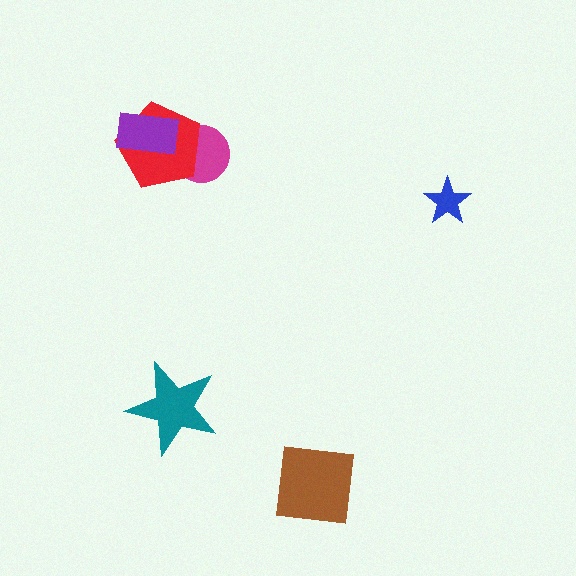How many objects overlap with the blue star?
0 objects overlap with the blue star.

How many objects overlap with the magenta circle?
1 object overlaps with the magenta circle.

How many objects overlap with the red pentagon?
2 objects overlap with the red pentagon.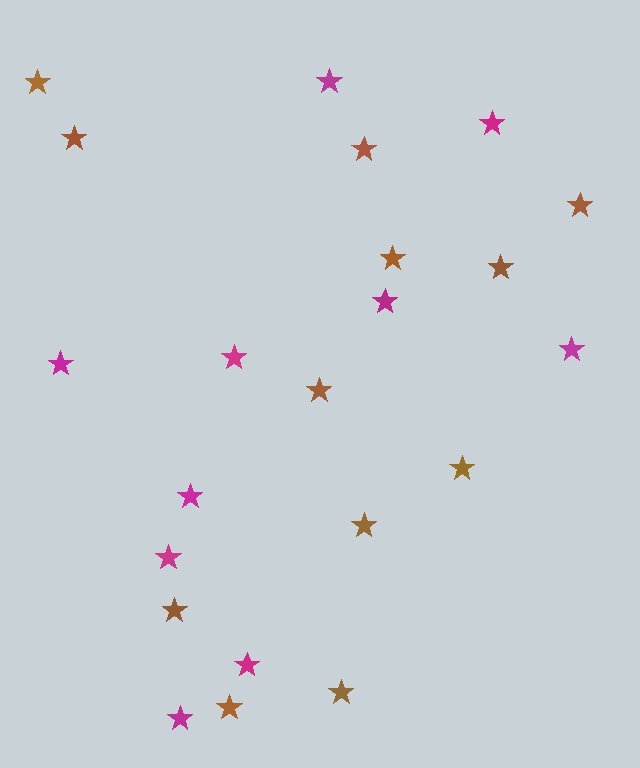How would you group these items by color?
There are 2 groups: one group of magenta stars (10) and one group of brown stars (12).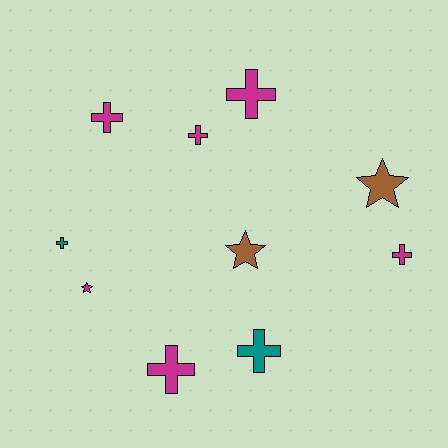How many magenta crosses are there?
There are 5 magenta crosses.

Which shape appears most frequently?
Cross, with 7 objects.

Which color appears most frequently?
Magenta, with 6 objects.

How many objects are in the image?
There are 10 objects.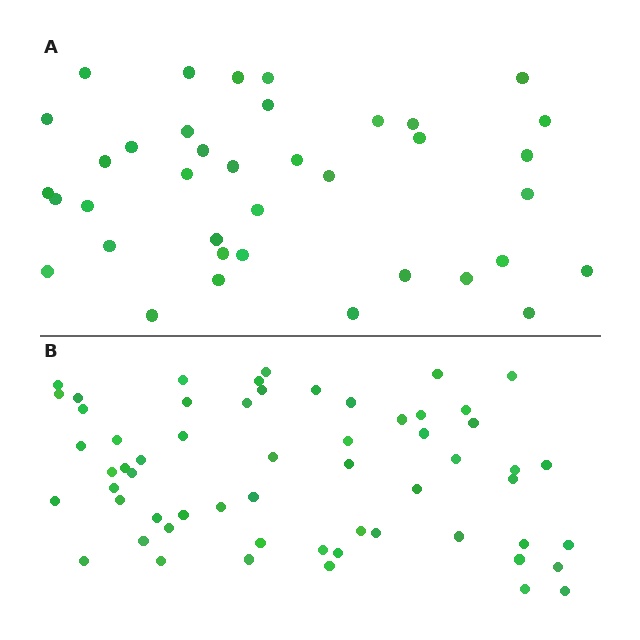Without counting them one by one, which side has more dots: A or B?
Region B (the bottom region) has more dots.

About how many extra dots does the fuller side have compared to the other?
Region B has approximately 20 more dots than region A.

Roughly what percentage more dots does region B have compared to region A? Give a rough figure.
About 55% more.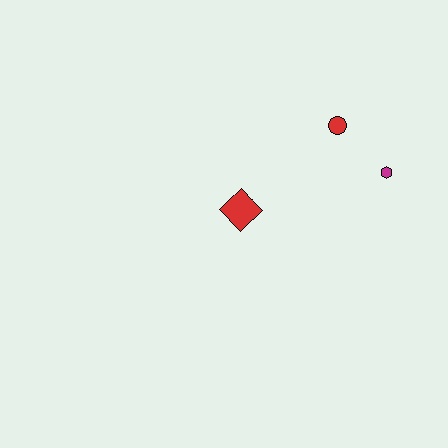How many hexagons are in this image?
There is 1 hexagon.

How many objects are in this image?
There are 3 objects.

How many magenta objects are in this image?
There is 1 magenta object.